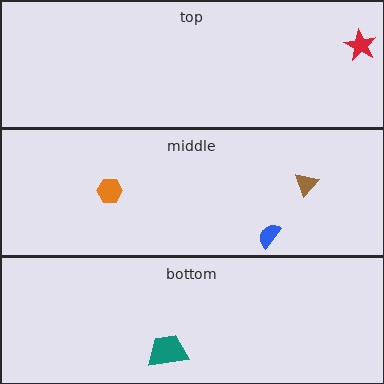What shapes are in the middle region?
The orange hexagon, the brown triangle, the blue semicircle.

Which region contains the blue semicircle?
The middle region.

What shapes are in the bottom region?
The teal trapezoid.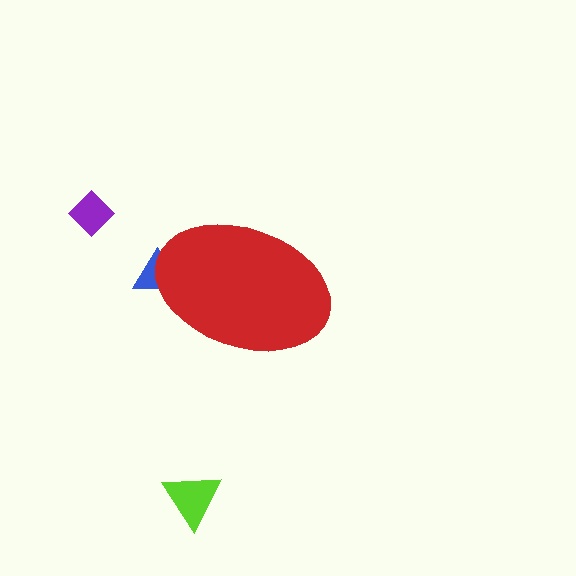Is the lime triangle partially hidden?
No, the lime triangle is fully visible.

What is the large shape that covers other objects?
A red ellipse.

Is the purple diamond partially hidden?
No, the purple diamond is fully visible.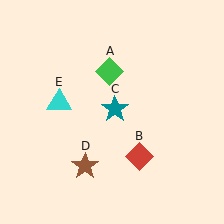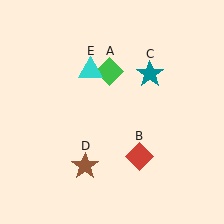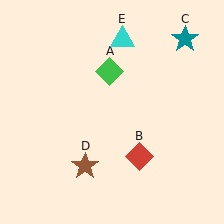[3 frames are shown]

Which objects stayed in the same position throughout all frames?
Green diamond (object A) and red diamond (object B) and brown star (object D) remained stationary.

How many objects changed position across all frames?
2 objects changed position: teal star (object C), cyan triangle (object E).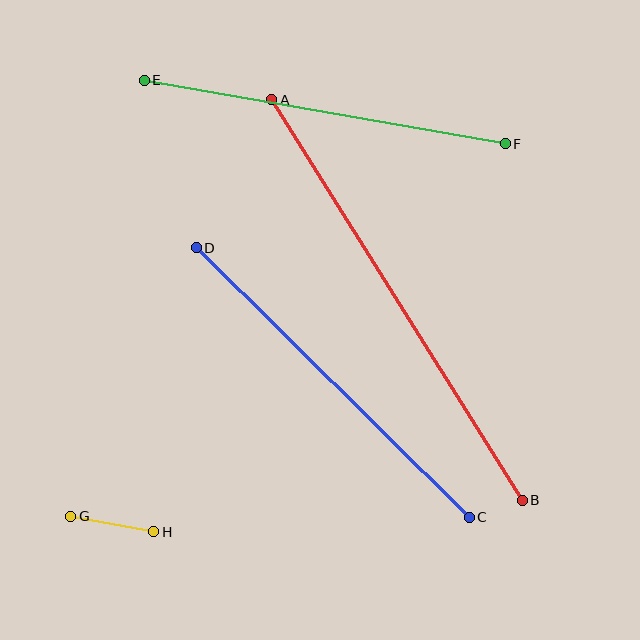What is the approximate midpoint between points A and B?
The midpoint is at approximately (397, 300) pixels.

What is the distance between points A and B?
The distance is approximately 473 pixels.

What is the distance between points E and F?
The distance is approximately 366 pixels.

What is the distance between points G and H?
The distance is approximately 84 pixels.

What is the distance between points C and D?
The distance is approximately 383 pixels.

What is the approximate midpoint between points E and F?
The midpoint is at approximately (325, 112) pixels.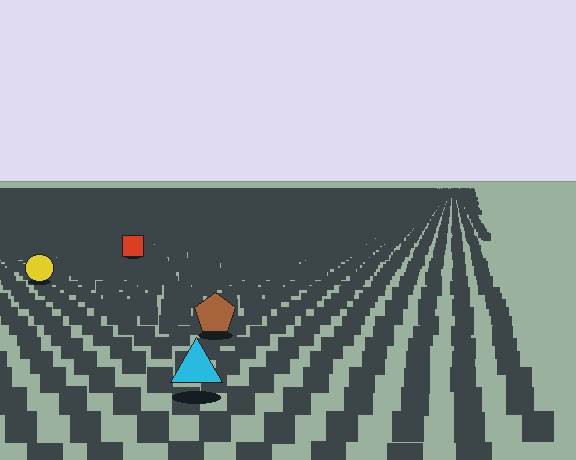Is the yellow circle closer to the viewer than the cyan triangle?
No. The cyan triangle is closer — you can tell from the texture gradient: the ground texture is coarser near it.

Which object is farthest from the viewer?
The red square is farthest from the viewer. It appears smaller and the ground texture around it is denser.